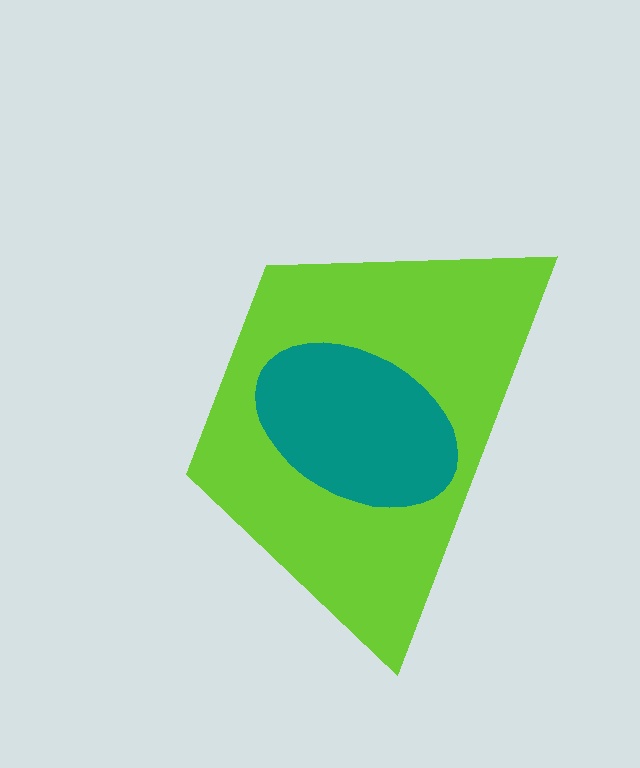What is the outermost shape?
The lime trapezoid.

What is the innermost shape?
The teal ellipse.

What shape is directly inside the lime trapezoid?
The teal ellipse.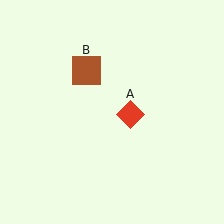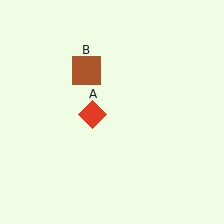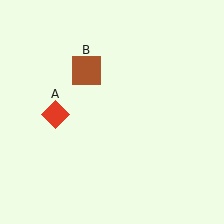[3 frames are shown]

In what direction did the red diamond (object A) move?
The red diamond (object A) moved left.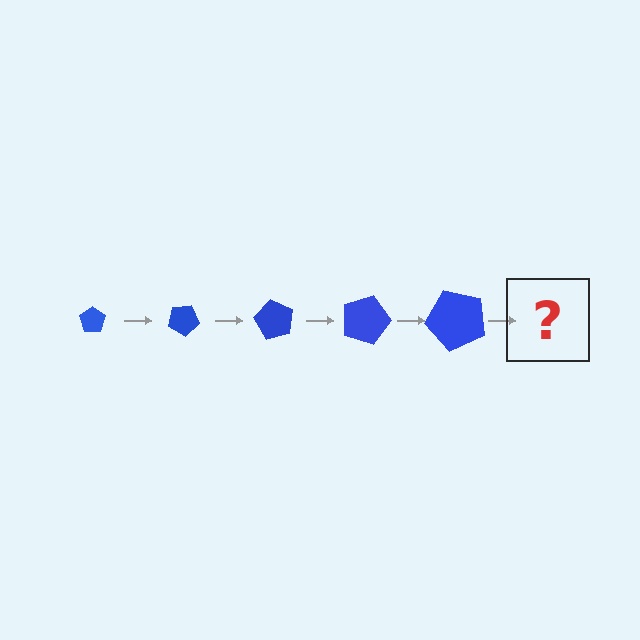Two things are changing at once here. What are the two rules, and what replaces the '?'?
The two rules are that the pentagon grows larger each step and it rotates 30 degrees each step. The '?' should be a pentagon, larger than the previous one and rotated 150 degrees from the start.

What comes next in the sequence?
The next element should be a pentagon, larger than the previous one and rotated 150 degrees from the start.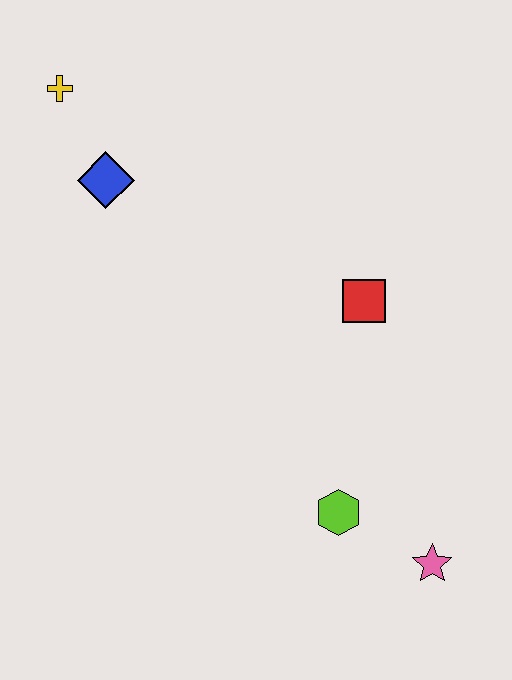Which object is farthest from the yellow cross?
The pink star is farthest from the yellow cross.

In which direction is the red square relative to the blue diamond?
The red square is to the right of the blue diamond.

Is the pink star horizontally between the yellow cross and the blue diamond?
No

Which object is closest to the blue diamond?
The yellow cross is closest to the blue diamond.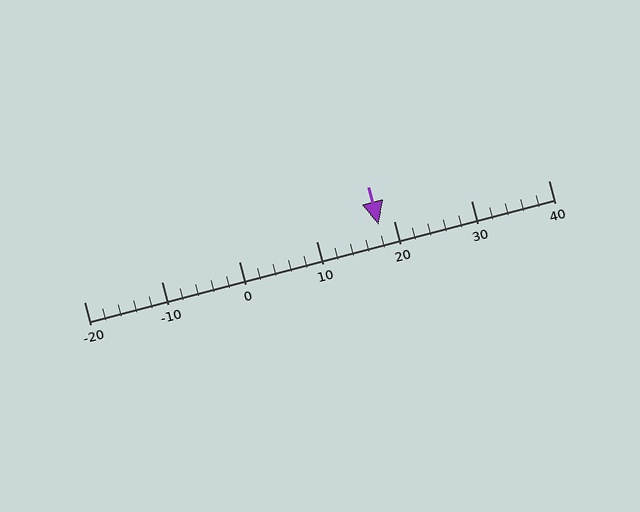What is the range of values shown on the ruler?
The ruler shows values from -20 to 40.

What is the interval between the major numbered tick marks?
The major tick marks are spaced 10 units apart.